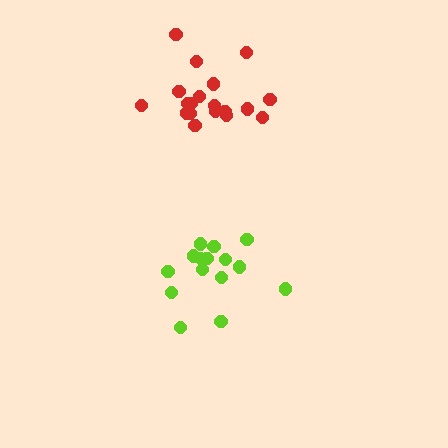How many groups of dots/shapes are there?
There are 2 groups.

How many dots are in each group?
Group 1: 15 dots, Group 2: 19 dots (34 total).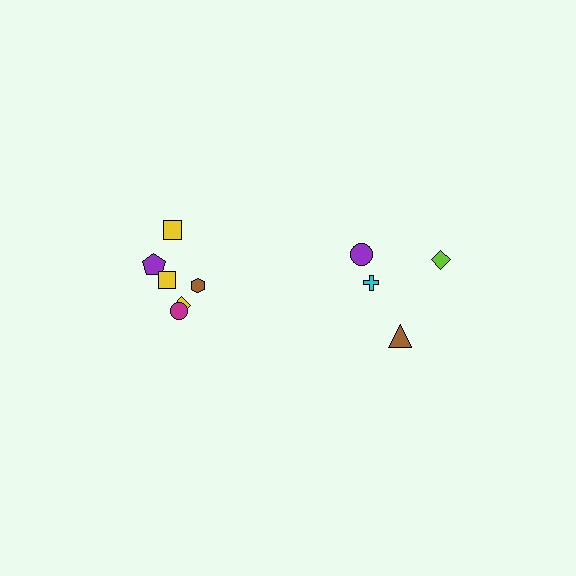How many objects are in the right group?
There are 4 objects.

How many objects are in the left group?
There are 6 objects.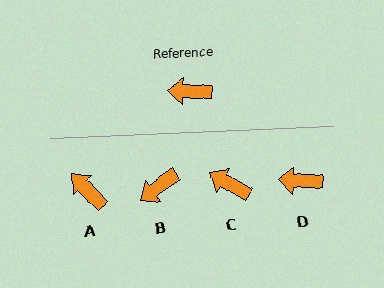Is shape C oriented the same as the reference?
No, it is off by about 27 degrees.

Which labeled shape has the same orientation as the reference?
D.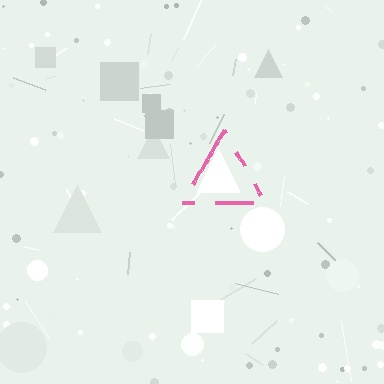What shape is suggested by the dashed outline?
The dashed outline suggests a triangle.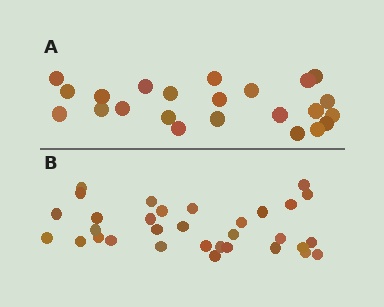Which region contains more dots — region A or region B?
Region B (the bottom region) has more dots.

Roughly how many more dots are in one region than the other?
Region B has roughly 8 or so more dots than region A.